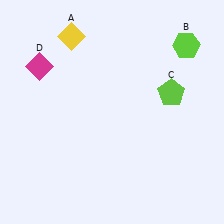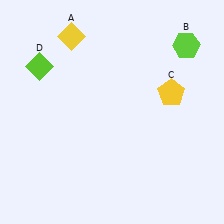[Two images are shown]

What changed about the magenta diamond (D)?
In Image 1, D is magenta. In Image 2, it changed to lime.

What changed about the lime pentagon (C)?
In Image 1, C is lime. In Image 2, it changed to yellow.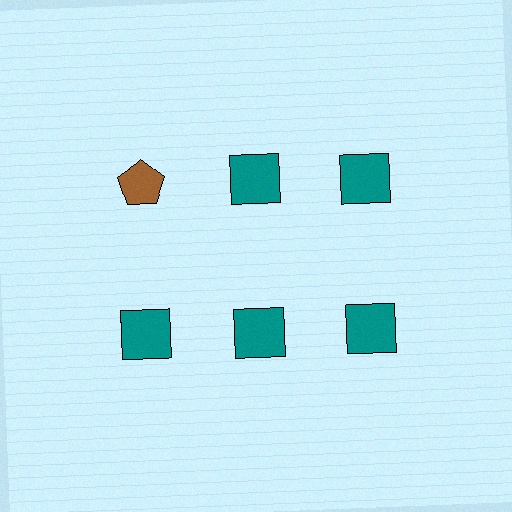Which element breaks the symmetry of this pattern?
The brown pentagon in the top row, leftmost column breaks the symmetry. All other shapes are teal squares.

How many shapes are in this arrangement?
There are 6 shapes arranged in a grid pattern.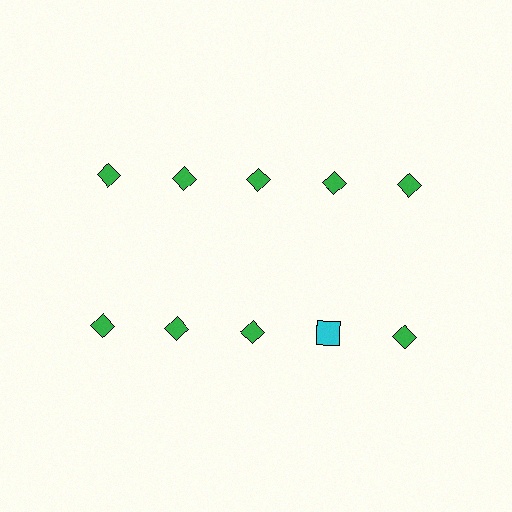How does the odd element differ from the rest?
It differs in both color (cyan instead of green) and shape (square instead of diamond).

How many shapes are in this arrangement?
There are 10 shapes arranged in a grid pattern.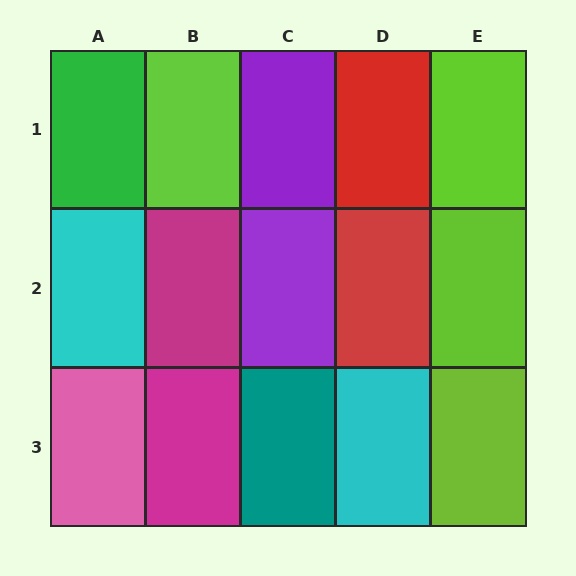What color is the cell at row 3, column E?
Lime.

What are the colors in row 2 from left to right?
Cyan, magenta, purple, red, lime.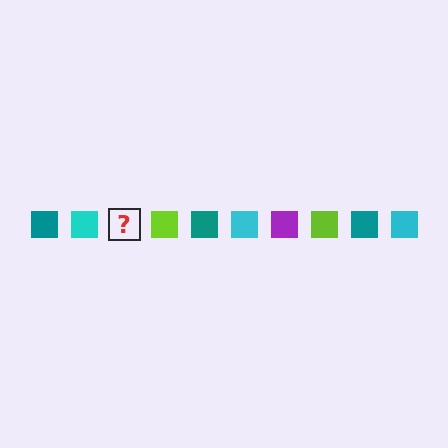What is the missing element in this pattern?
The missing element is a purple square.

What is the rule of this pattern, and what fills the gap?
The rule is that the pattern cycles through teal, cyan, purple, lime squares. The gap should be filled with a purple square.